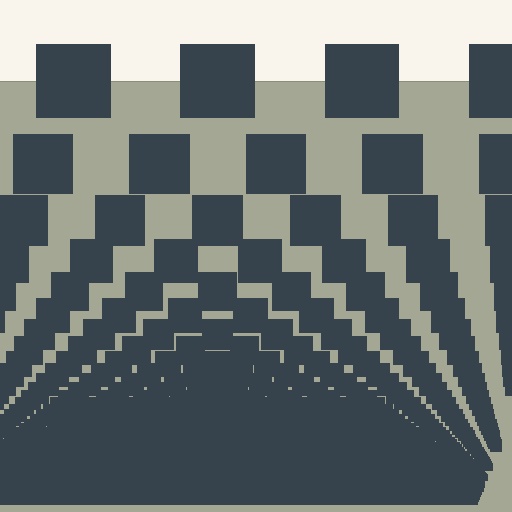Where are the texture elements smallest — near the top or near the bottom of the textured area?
Near the bottom.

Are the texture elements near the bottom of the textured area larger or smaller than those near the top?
Smaller. The gradient is inverted — elements near the bottom are smaller and denser.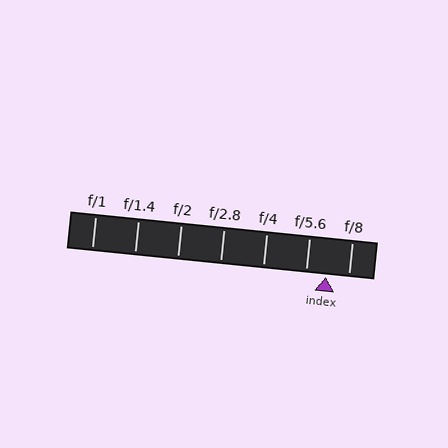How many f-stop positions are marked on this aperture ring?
There are 7 f-stop positions marked.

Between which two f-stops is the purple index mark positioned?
The index mark is between f/5.6 and f/8.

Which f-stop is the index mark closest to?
The index mark is closest to f/5.6.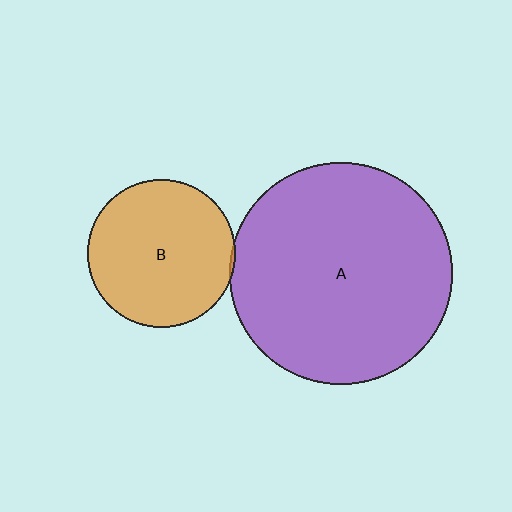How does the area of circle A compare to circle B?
Approximately 2.3 times.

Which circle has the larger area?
Circle A (purple).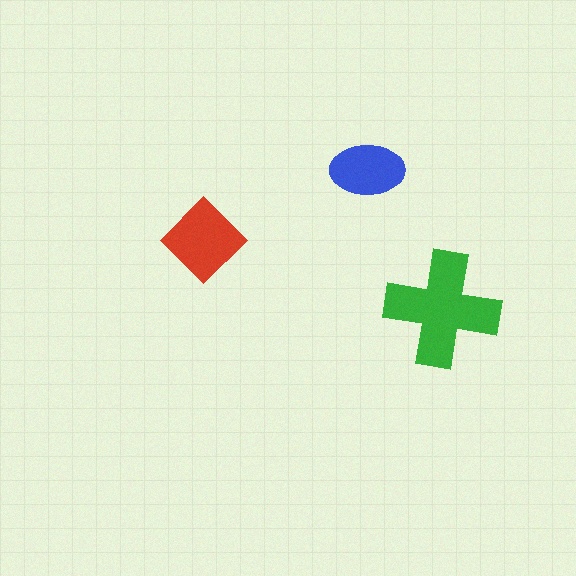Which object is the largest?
The green cross.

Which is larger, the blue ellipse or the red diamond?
The red diamond.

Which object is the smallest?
The blue ellipse.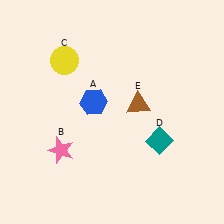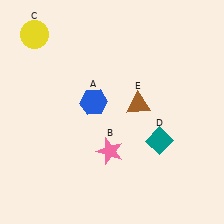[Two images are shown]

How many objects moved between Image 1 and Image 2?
2 objects moved between the two images.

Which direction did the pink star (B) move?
The pink star (B) moved right.